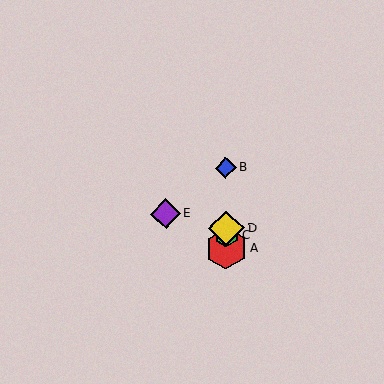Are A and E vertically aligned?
No, A is at x≈227 and E is at x≈166.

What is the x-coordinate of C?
Object C is at x≈226.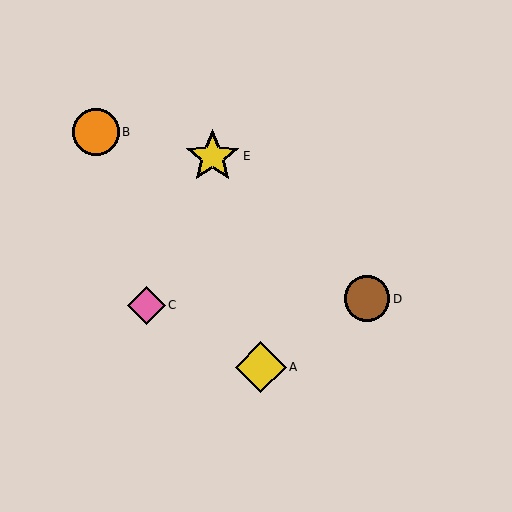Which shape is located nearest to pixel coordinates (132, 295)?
The pink diamond (labeled C) at (146, 305) is nearest to that location.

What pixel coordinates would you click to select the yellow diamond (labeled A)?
Click at (261, 367) to select the yellow diamond A.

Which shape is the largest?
The yellow star (labeled E) is the largest.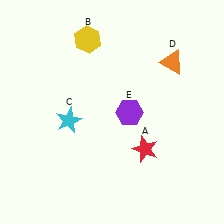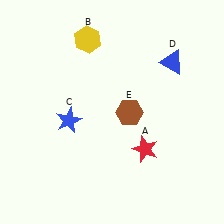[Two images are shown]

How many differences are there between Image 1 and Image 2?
There are 3 differences between the two images.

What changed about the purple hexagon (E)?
In Image 1, E is purple. In Image 2, it changed to brown.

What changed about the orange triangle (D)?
In Image 1, D is orange. In Image 2, it changed to blue.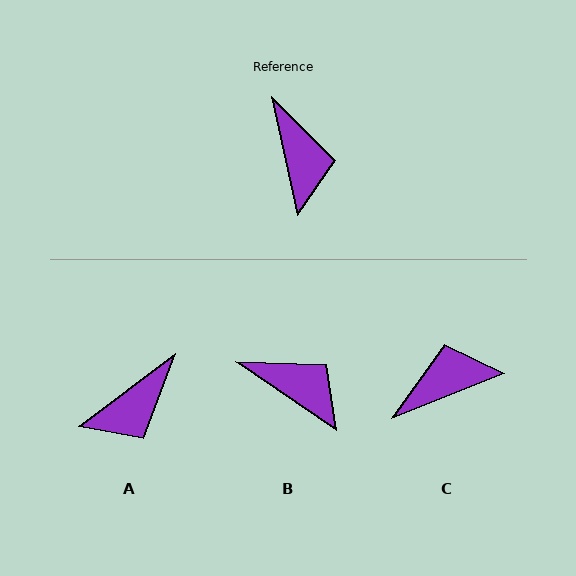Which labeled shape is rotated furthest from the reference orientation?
C, about 99 degrees away.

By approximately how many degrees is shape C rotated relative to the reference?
Approximately 99 degrees counter-clockwise.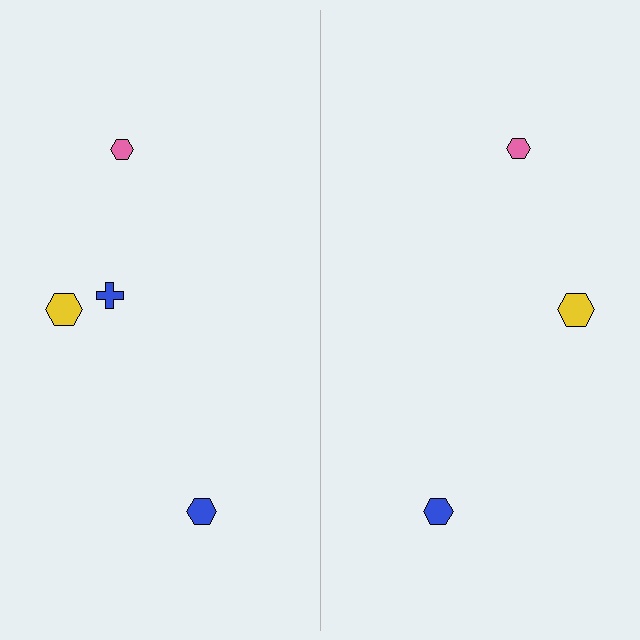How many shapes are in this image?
There are 7 shapes in this image.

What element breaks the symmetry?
A blue cross is missing from the right side.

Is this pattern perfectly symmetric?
No, the pattern is not perfectly symmetric. A blue cross is missing from the right side.